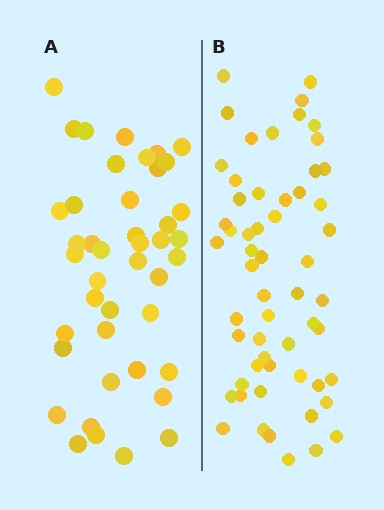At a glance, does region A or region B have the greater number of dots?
Region B (the right region) has more dots.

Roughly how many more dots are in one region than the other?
Region B has approximately 15 more dots than region A.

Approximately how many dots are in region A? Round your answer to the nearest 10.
About 40 dots. (The exact count is 43, which rounds to 40.)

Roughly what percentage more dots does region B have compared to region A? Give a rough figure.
About 35% more.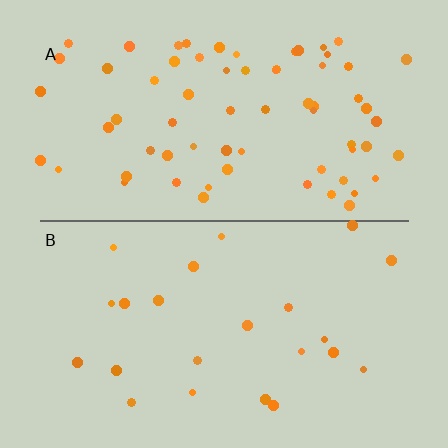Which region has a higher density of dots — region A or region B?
A (the top).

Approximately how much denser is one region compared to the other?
Approximately 3.0× — region A over region B.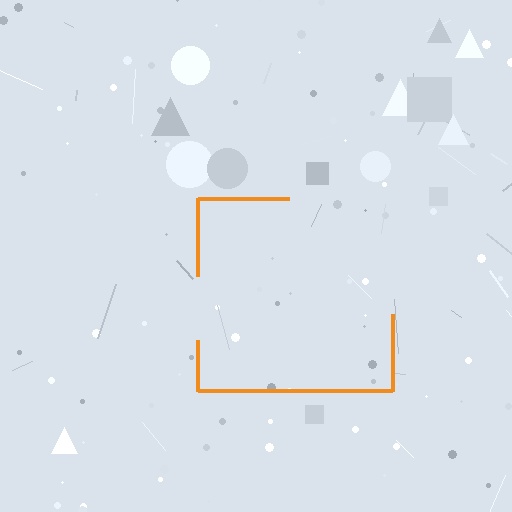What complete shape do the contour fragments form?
The contour fragments form a square.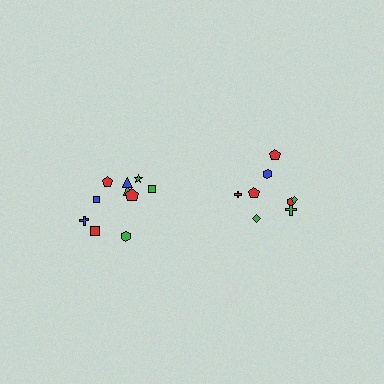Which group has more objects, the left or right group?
The left group.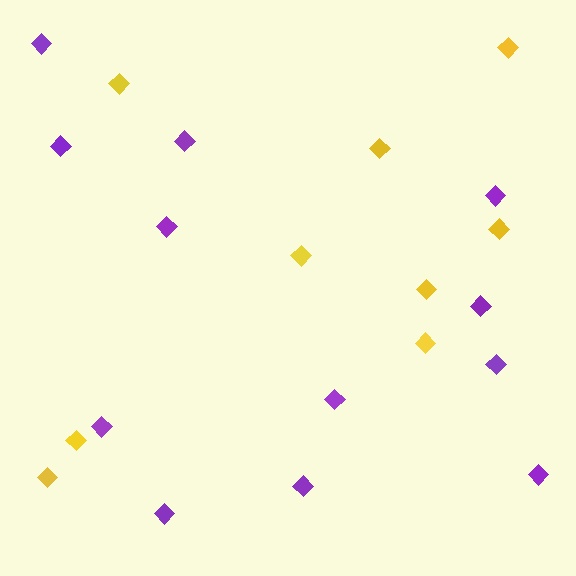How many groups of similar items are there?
There are 2 groups: one group of yellow diamonds (9) and one group of purple diamonds (12).